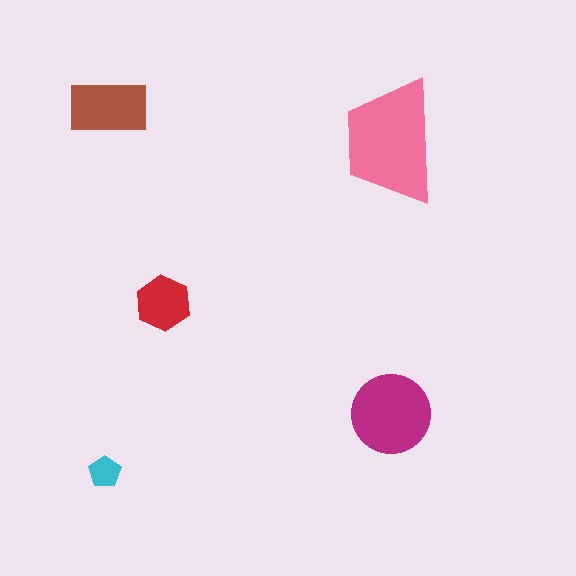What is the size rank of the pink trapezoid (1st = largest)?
1st.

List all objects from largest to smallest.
The pink trapezoid, the magenta circle, the brown rectangle, the red hexagon, the cyan pentagon.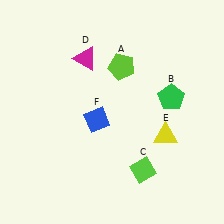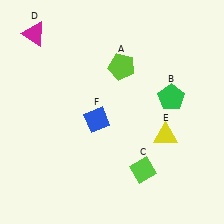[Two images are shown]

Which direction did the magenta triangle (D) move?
The magenta triangle (D) moved left.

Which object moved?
The magenta triangle (D) moved left.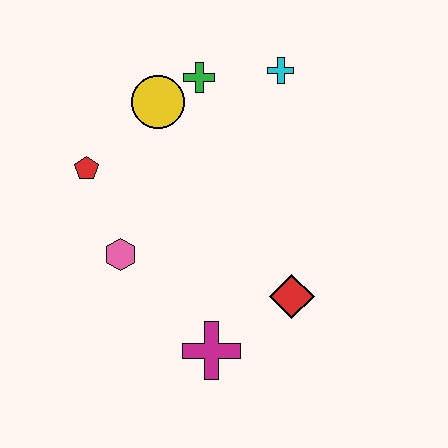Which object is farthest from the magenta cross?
The cyan cross is farthest from the magenta cross.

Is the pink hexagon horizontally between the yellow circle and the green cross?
No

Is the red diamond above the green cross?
No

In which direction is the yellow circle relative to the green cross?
The yellow circle is to the left of the green cross.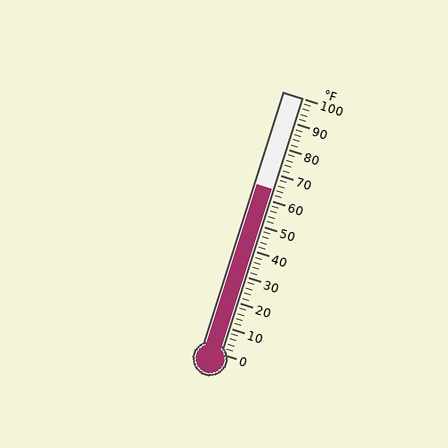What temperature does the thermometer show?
The thermometer shows approximately 64°F.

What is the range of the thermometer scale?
The thermometer scale ranges from 0°F to 100°F.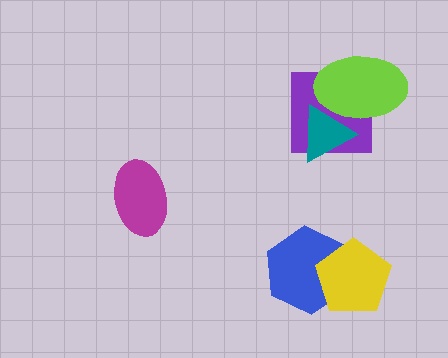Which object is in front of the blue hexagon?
The yellow pentagon is in front of the blue hexagon.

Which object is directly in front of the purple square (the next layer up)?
The teal triangle is directly in front of the purple square.